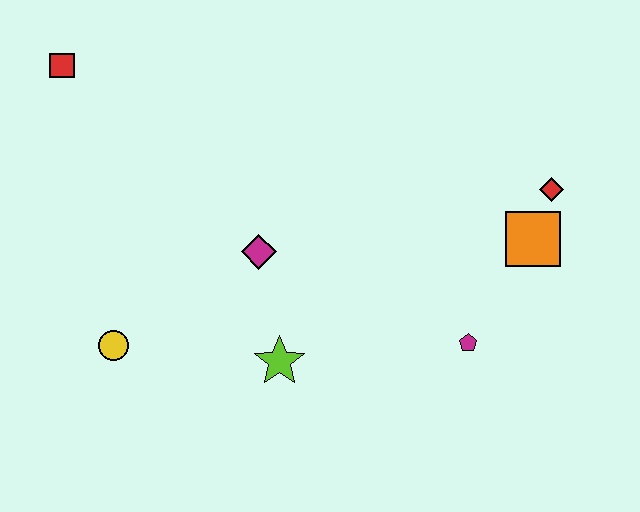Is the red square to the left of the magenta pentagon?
Yes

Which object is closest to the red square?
The magenta diamond is closest to the red square.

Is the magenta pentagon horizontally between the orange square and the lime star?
Yes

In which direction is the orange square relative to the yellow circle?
The orange square is to the right of the yellow circle.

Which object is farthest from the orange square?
The red square is farthest from the orange square.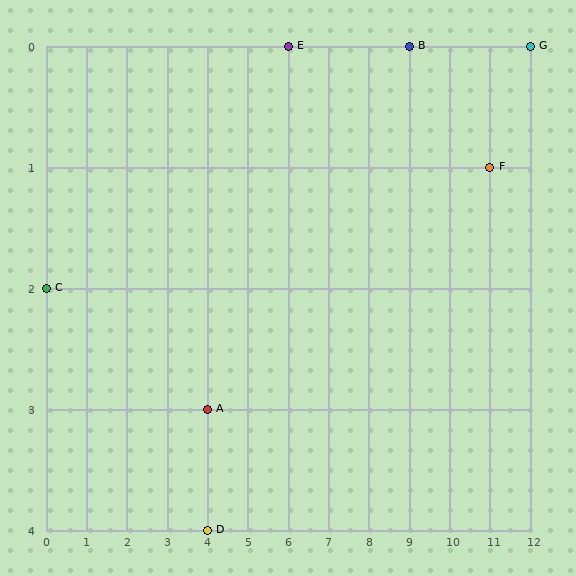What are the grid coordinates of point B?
Point B is at grid coordinates (9, 0).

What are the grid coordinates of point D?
Point D is at grid coordinates (4, 4).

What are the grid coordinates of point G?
Point G is at grid coordinates (12, 0).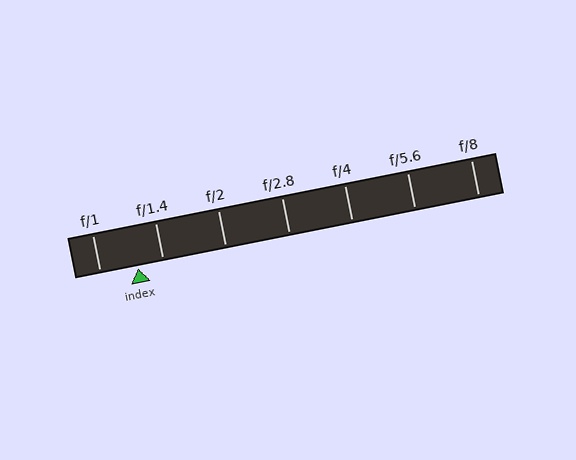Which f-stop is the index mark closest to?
The index mark is closest to f/1.4.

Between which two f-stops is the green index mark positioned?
The index mark is between f/1 and f/1.4.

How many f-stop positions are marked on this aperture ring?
There are 7 f-stop positions marked.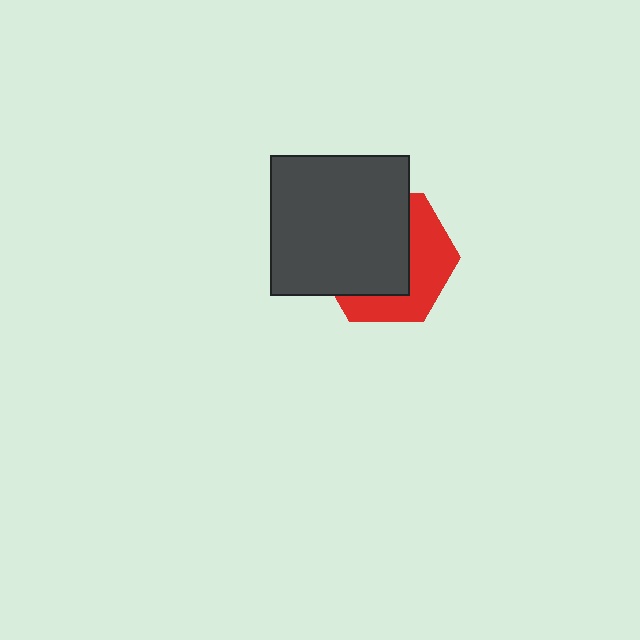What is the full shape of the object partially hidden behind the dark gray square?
The partially hidden object is a red hexagon.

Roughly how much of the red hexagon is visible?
A small part of it is visible (roughly 42%).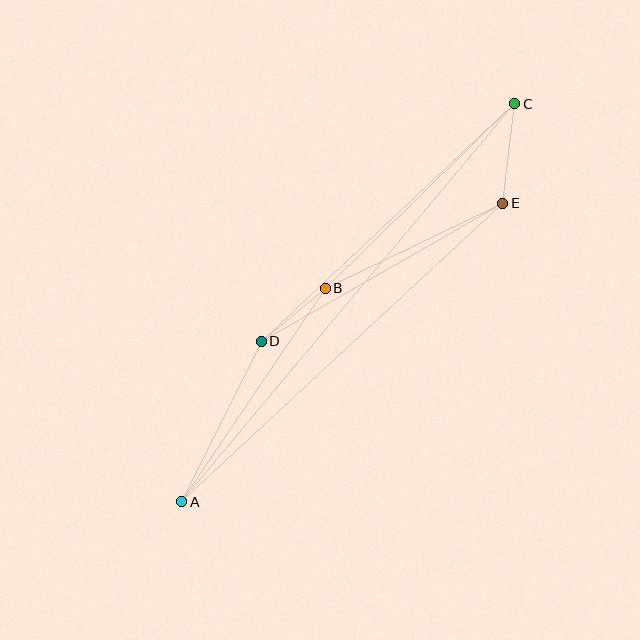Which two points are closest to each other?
Points B and D are closest to each other.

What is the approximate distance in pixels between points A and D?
The distance between A and D is approximately 179 pixels.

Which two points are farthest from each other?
Points A and C are farthest from each other.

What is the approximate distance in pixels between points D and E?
The distance between D and E is approximately 278 pixels.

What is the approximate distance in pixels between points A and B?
The distance between A and B is approximately 257 pixels.